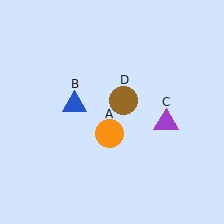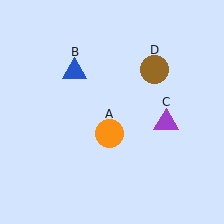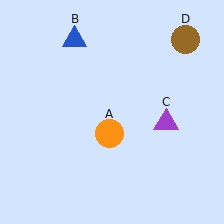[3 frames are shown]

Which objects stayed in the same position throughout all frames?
Orange circle (object A) and purple triangle (object C) remained stationary.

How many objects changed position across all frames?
2 objects changed position: blue triangle (object B), brown circle (object D).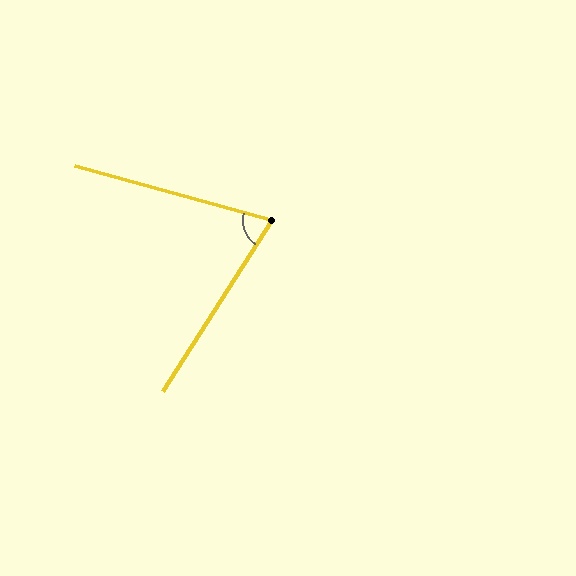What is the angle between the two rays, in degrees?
Approximately 73 degrees.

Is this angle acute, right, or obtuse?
It is acute.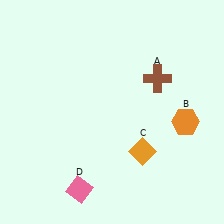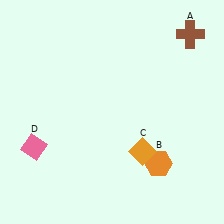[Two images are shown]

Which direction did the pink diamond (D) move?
The pink diamond (D) moved left.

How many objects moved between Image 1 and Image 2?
3 objects moved between the two images.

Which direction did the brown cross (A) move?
The brown cross (A) moved up.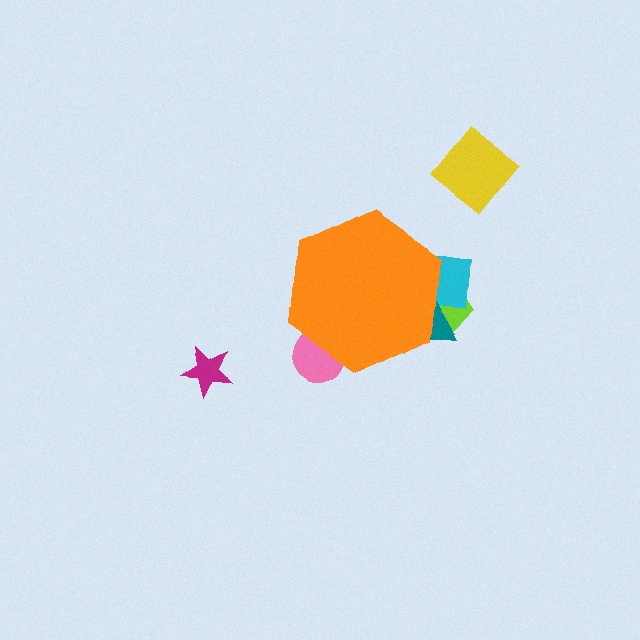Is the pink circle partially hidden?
Yes, the pink circle is partially hidden behind the orange hexagon.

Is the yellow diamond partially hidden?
No, the yellow diamond is fully visible.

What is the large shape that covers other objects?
An orange hexagon.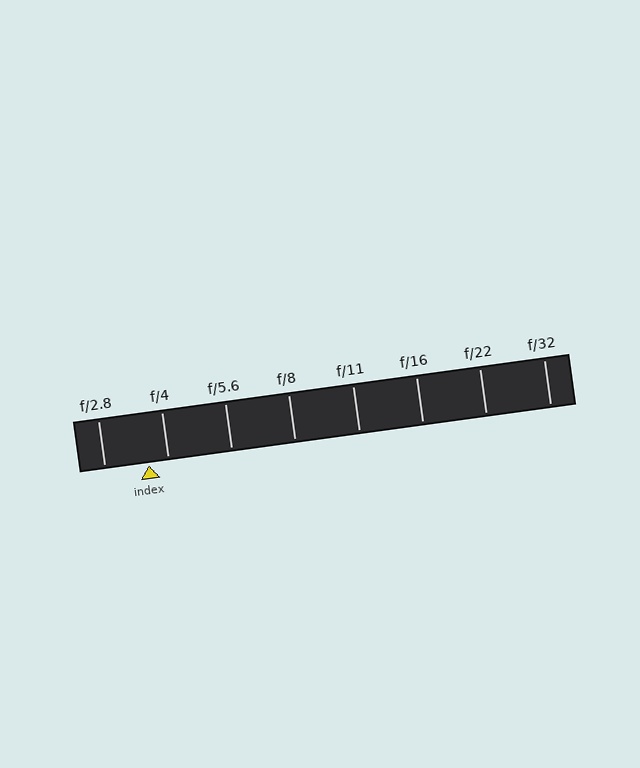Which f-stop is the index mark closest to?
The index mark is closest to f/4.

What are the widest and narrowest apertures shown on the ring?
The widest aperture shown is f/2.8 and the narrowest is f/32.